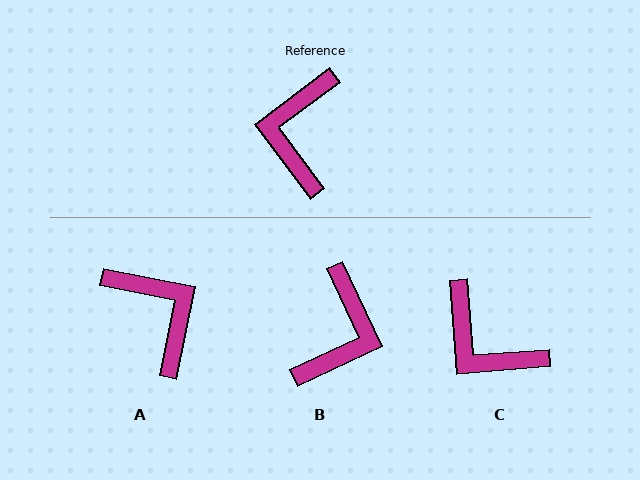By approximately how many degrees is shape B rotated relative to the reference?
Approximately 168 degrees counter-clockwise.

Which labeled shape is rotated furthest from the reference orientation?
B, about 168 degrees away.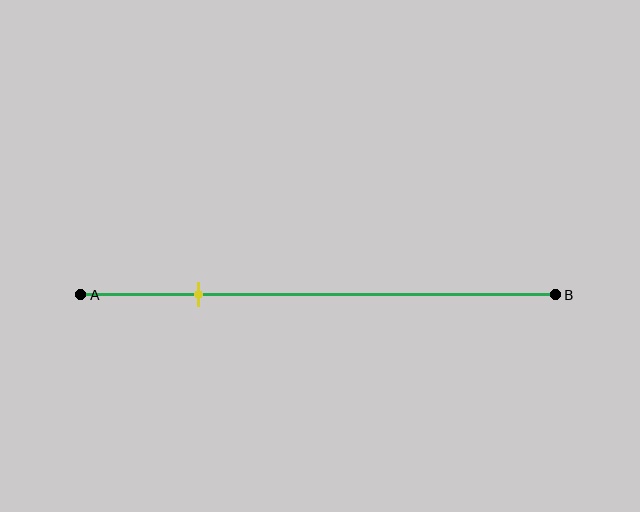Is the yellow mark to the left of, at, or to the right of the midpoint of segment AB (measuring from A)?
The yellow mark is to the left of the midpoint of segment AB.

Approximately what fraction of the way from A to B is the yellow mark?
The yellow mark is approximately 25% of the way from A to B.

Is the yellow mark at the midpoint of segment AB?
No, the mark is at about 25% from A, not at the 50% midpoint.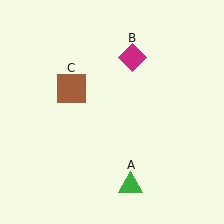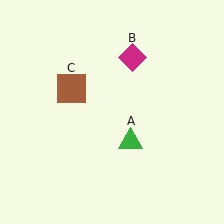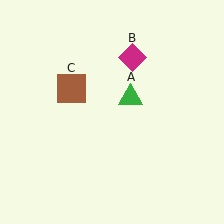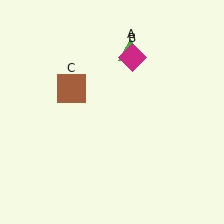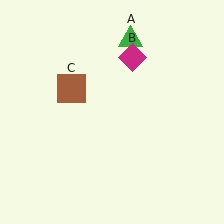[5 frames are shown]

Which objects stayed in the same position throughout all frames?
Magenta diamond (object B) and brown square (object C) remained stationary.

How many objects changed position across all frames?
1 object changed position: green triangle (object A).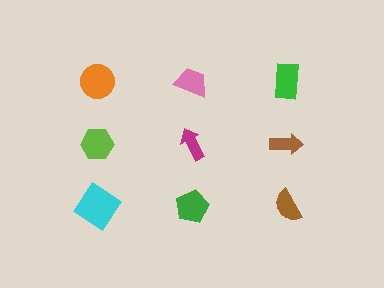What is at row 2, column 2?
A magenta arrow.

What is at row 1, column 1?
An orange circle.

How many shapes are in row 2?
3 shapes.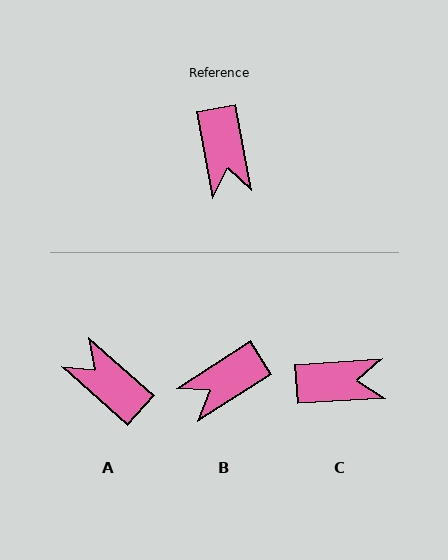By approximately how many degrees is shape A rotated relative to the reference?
Approximately 142 degrees clockwise.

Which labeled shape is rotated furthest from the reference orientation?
A, about 142 degrees away.